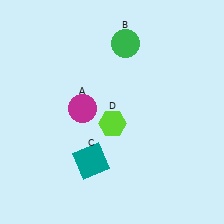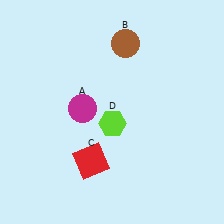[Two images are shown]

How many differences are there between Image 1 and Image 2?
There are 2 differences between the two images.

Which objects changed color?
B changed from green to brown. C changed from teal to red.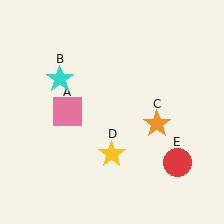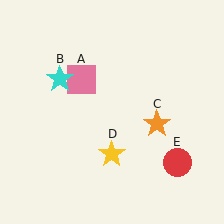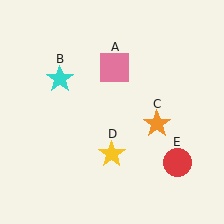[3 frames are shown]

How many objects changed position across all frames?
1 object changed position: pink square (object A).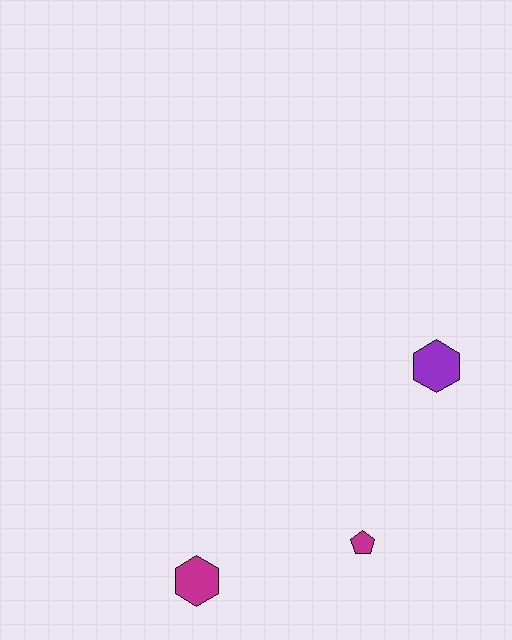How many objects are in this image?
There are 3 objects.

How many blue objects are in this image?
There are no blue objects.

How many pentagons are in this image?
There is 1 pentagon.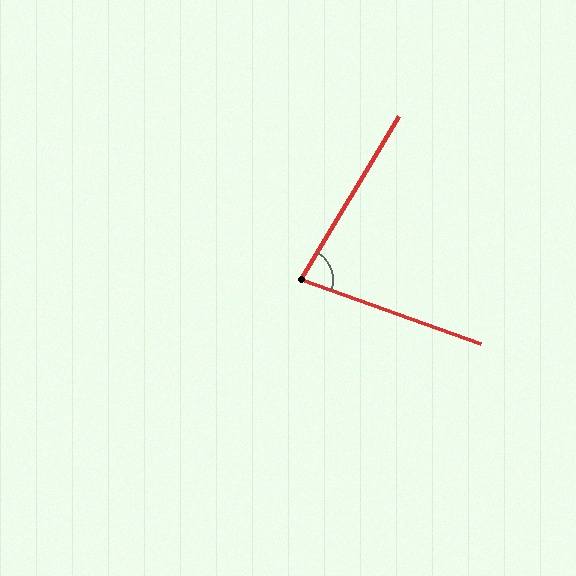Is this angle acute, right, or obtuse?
It is acute.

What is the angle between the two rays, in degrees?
Approximately 78 degrees.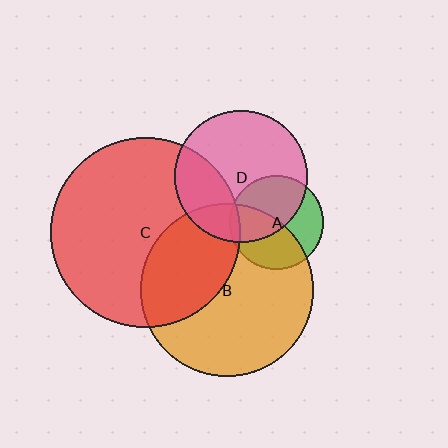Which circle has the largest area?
Circle C (red).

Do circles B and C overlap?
Yes.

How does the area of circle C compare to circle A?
Approximately 4.1 times.